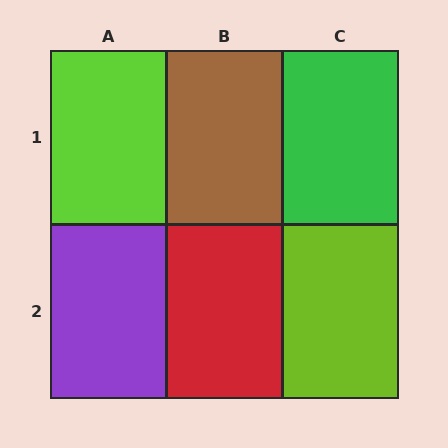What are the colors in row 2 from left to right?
Purple, red, lime.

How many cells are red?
1 cell is red.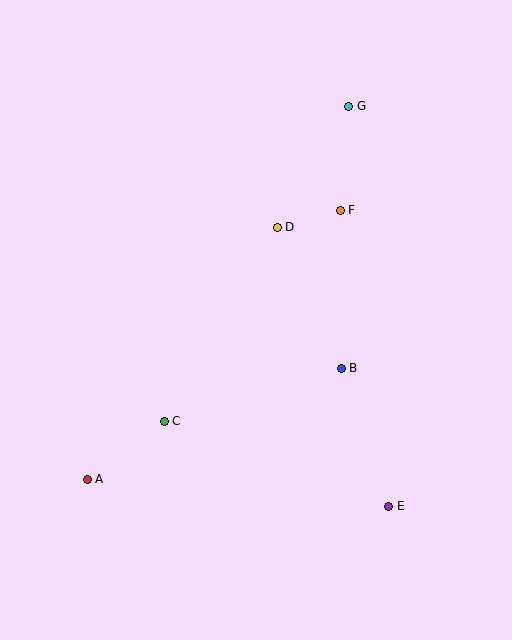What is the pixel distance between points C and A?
The distance between C and A is 96 pixels.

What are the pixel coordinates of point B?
Point B is at (341, 368).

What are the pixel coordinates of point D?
Point D is at (277, 227).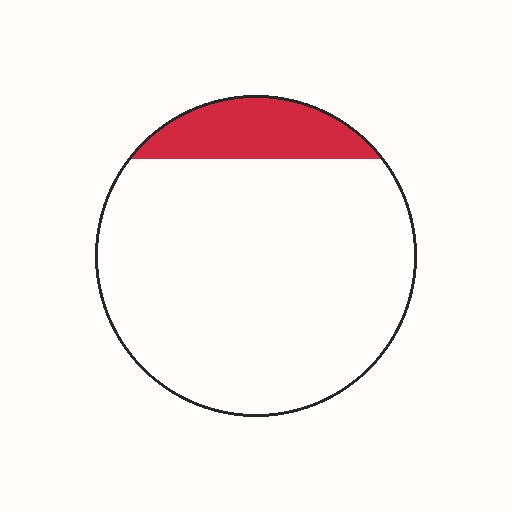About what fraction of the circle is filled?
About one eighth (1/8).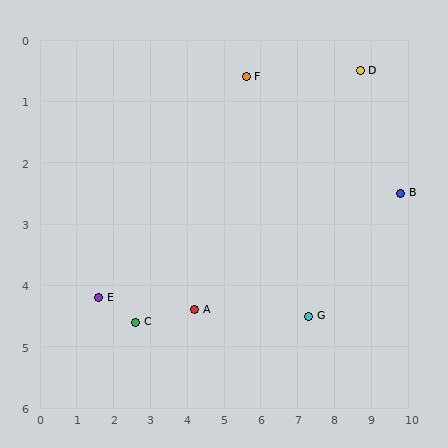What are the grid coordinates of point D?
Point D is at approximately (8.7, 0.5).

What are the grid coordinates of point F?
Point F is at approximately (5.6, 0.6).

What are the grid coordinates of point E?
Point E is at approximately (1.6, 4.2).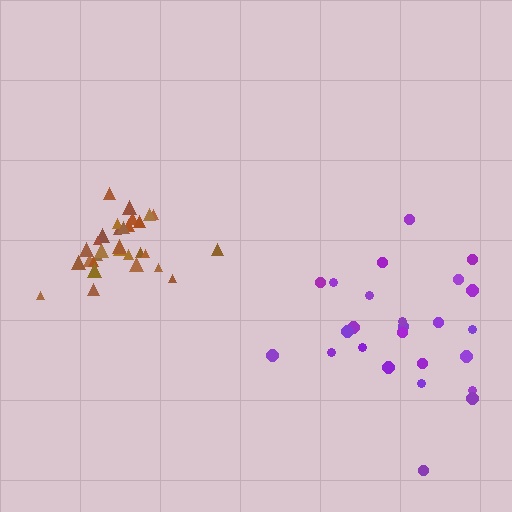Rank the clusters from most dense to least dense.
brown, purple.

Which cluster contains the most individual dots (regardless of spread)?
Brown (30).